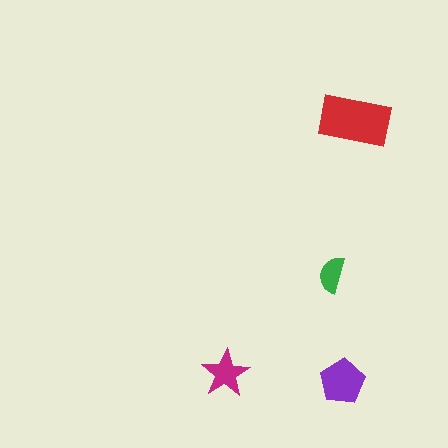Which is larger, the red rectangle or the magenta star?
The red rectangle.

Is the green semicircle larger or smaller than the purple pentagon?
Smaller.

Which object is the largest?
The red rectangle.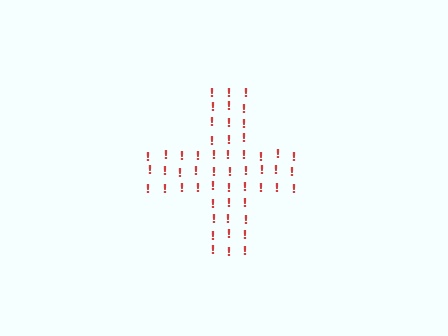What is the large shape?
The large shape is a cross.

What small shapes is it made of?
It is made of small exclamation marks.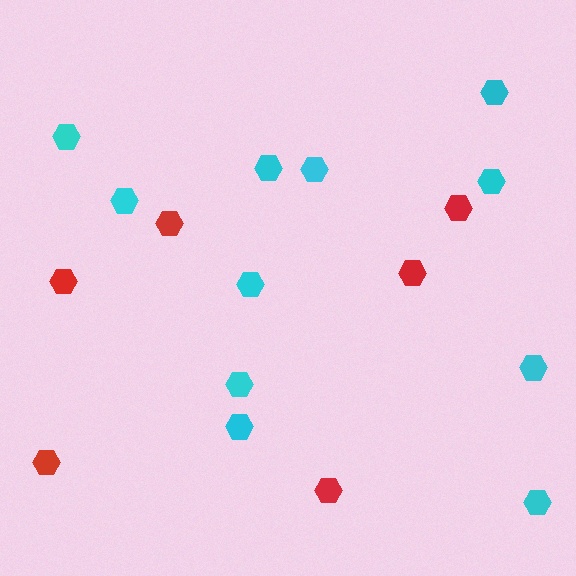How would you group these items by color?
There are 2 groups: one group of red hexagons (6) and one group of cyan hexagons (11).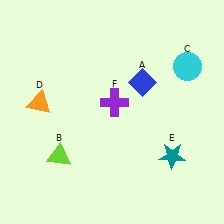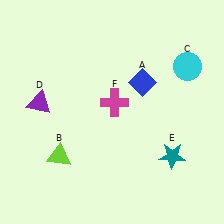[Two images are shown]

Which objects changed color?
D changed from orange to purple. F changed from purple to magenta.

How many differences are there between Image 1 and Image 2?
There are 2 differences between the two images.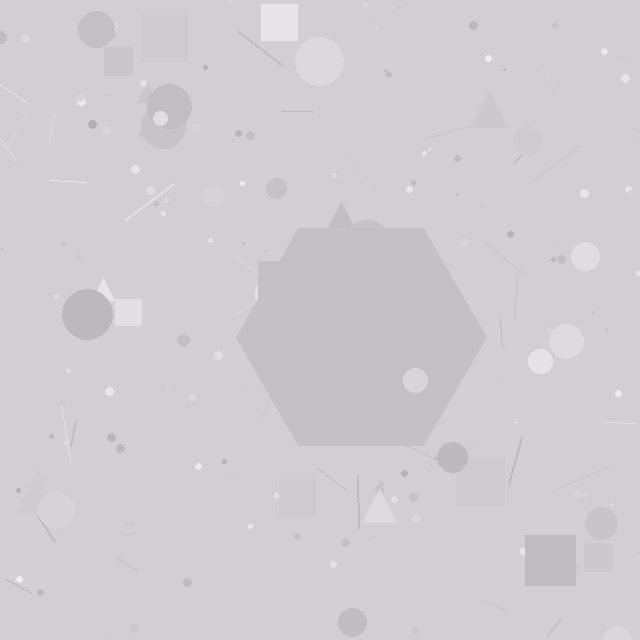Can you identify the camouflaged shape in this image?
The camouflaged shape is a hexagon.